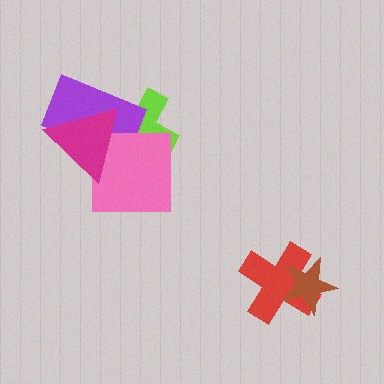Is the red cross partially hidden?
Yes, it is partially covered by another shape.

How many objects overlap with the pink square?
3 objects overlap with the pink square.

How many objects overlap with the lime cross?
3 objects overlap with the lime cross.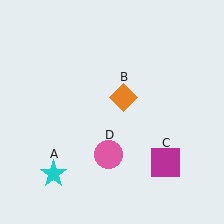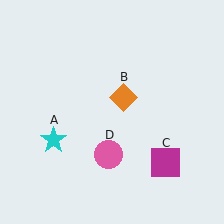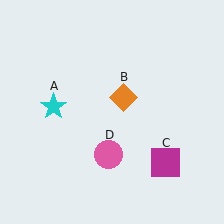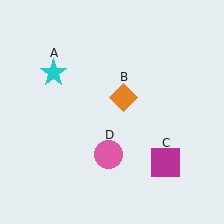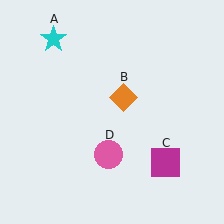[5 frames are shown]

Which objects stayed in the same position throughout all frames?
Orange diamond (object B) and magenta square (object C) and pink circle (object D) remained stationary.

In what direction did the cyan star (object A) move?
The cyan star (object A) moved up.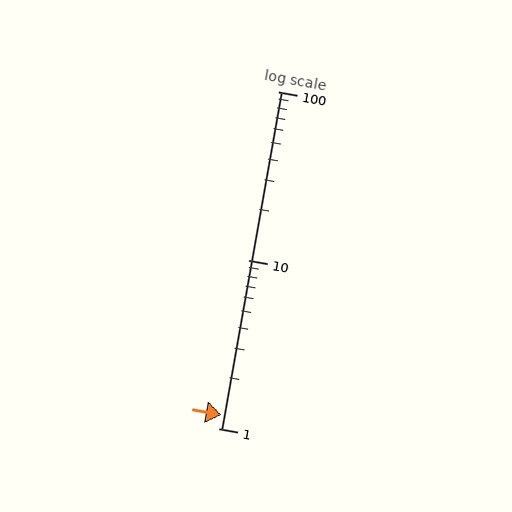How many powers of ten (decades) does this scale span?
The scale spans 2 decades, from 1 to 100.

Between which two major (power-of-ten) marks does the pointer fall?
The pointer is between 1 and 10.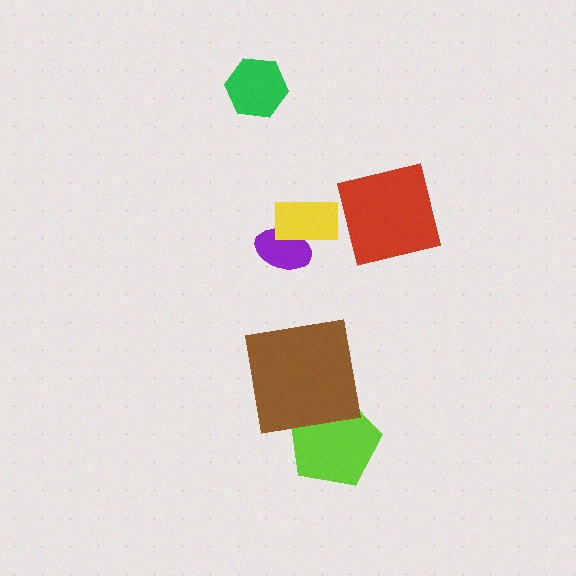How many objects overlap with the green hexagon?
0 objects overlap with the green hexagon.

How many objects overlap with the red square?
0 objects overlap with the red square.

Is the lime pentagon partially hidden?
Yes, it is partially covered by another shape.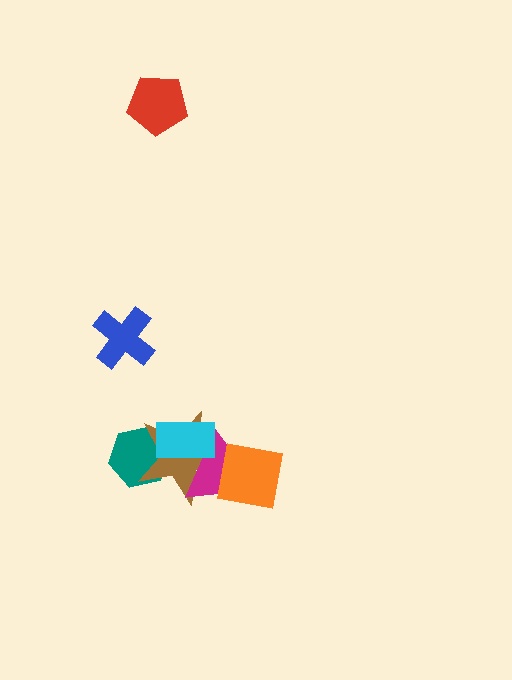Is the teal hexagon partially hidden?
Yes, it is partially covered by another shape.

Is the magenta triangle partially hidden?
Yes, it is partially covered by another shape.